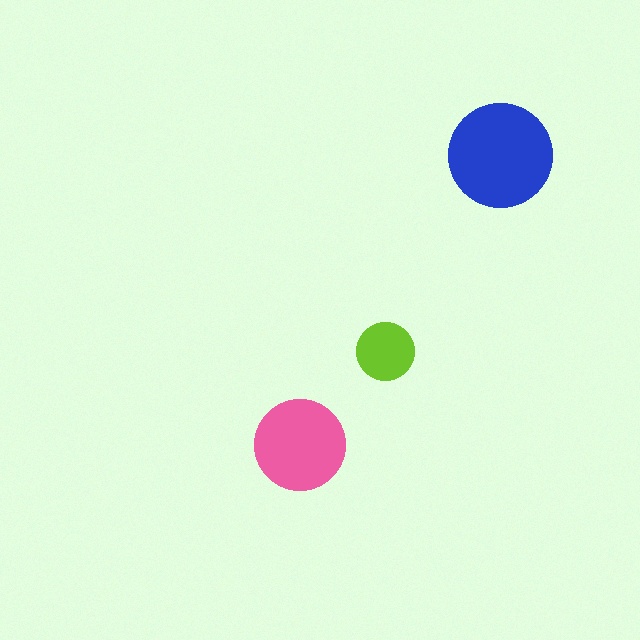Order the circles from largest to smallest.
the blue one, the pink one, the lime one.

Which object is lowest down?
The pink circle is bottommost.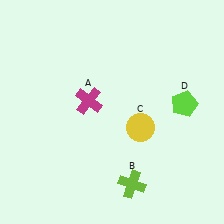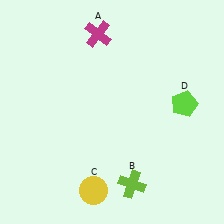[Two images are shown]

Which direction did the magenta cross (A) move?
The magenta cross (A) moved up.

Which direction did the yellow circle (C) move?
The yellow circle (C) moved down.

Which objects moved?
The objects that moved are: the magenta cross (A), the yellow circle (C).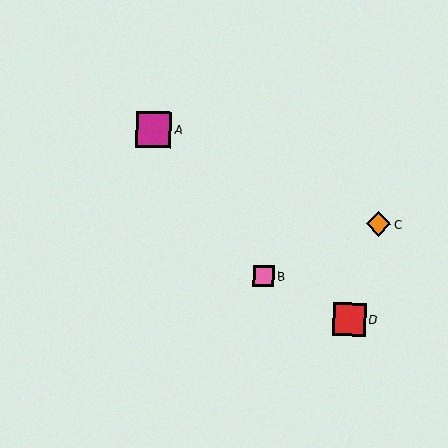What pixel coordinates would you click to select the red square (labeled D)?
Click at (349, 319) to select the red square D.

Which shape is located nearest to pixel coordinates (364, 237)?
The orange diamond (labeled C) at (379, 224) is nearest to that location.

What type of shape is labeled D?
Shape D is a red square.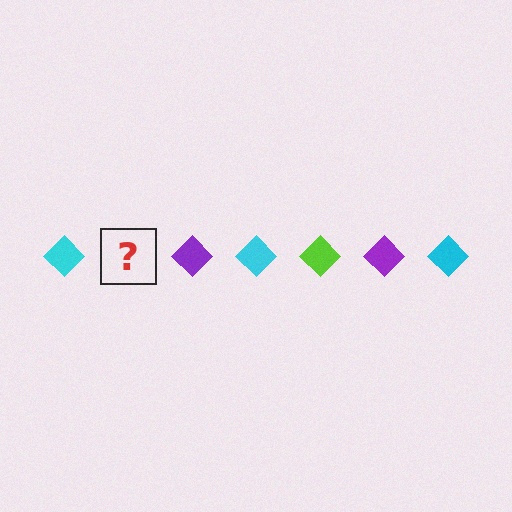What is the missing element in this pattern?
The missing element is a lime diamond.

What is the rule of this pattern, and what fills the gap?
The rule is that the pattern cycles through cyan, lime, purple diamonds. The gap should be filled with a lime diamond.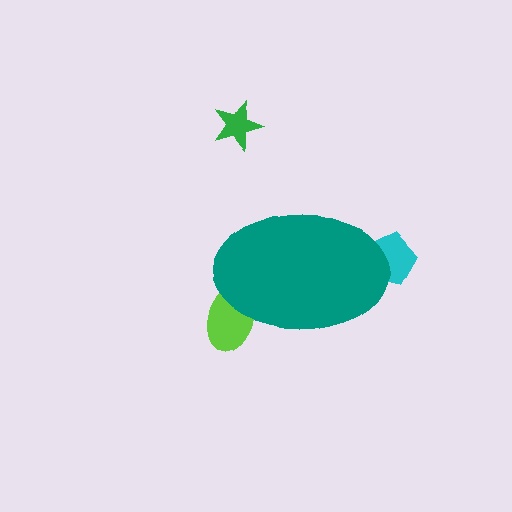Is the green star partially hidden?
No, the green star is fully visible.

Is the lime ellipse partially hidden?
Yes, the lime ellipse is partially hidden behind the teal ellipse.